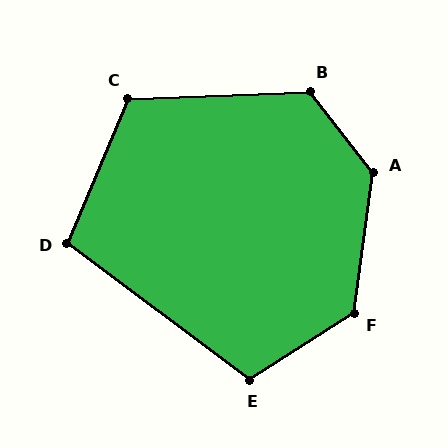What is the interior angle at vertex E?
Approximately 111 degrees (obtuse).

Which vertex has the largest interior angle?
A, at approximately 134 degrees.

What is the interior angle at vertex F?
Approximately 130 degrees (obtuse).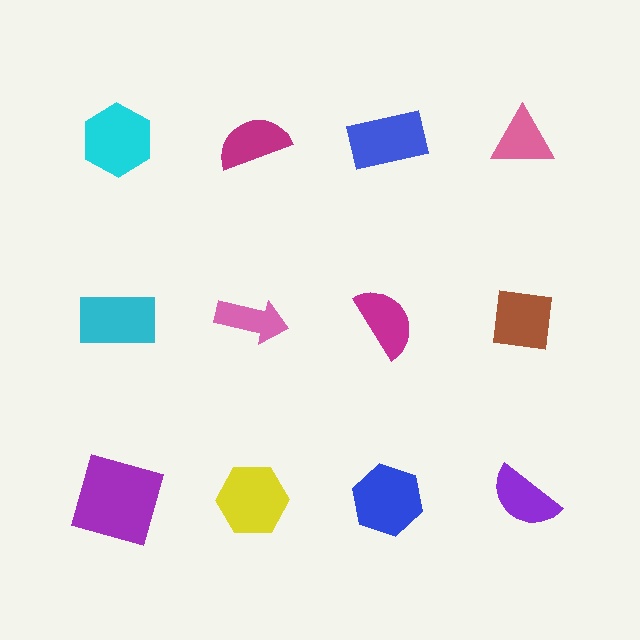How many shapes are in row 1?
4 shapes.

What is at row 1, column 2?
A magenta semicircle.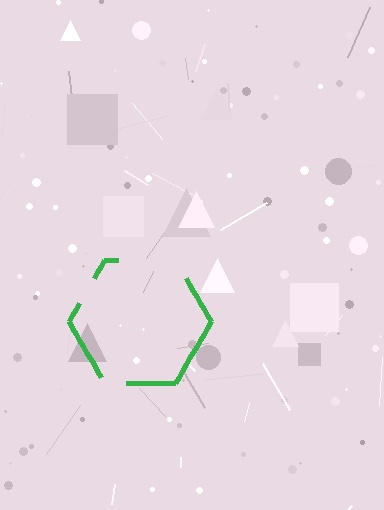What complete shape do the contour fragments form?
The contour fragments form a hexagon.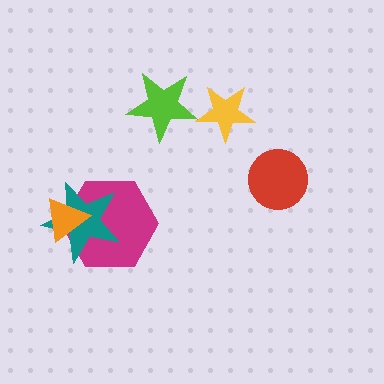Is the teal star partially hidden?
Yes, it is partially covered by another shape.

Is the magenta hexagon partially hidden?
Yes, it is partially covered by another shape.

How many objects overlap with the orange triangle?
2 objects overlap with the orange triangle.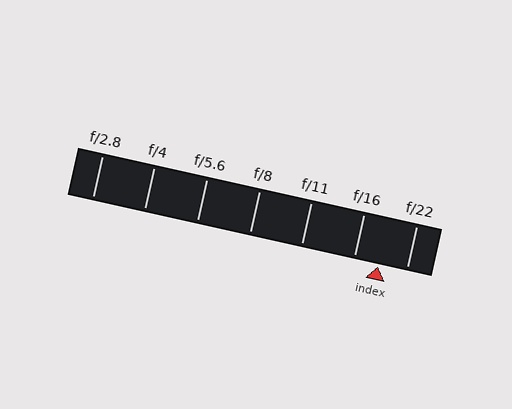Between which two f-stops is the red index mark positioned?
The index mark is between f/16 and f/22.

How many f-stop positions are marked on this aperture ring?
There are 7 f-stop positions marked.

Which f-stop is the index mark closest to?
The index mark is closest to f/16.